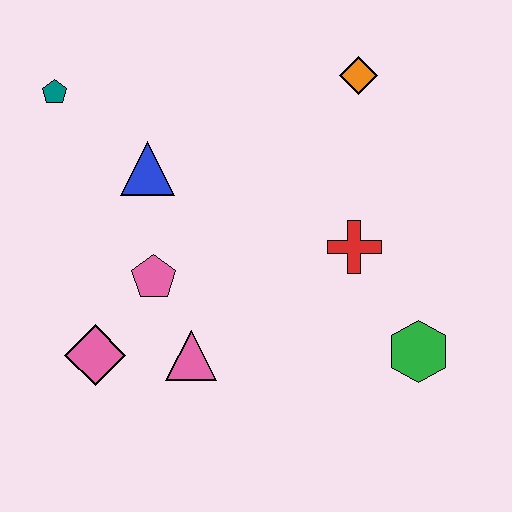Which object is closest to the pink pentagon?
The pink triangle is closest to the pink pentagon.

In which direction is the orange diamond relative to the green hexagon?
The orange diamond is above the green hexagon.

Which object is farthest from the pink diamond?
The orange diamond is farthest from the pink diamond.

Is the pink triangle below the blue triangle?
Yes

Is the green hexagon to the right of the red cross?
Yes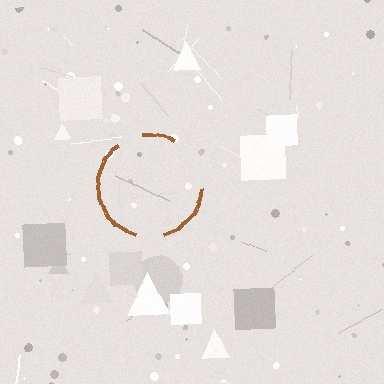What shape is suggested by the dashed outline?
The dashed outline suggests a circle.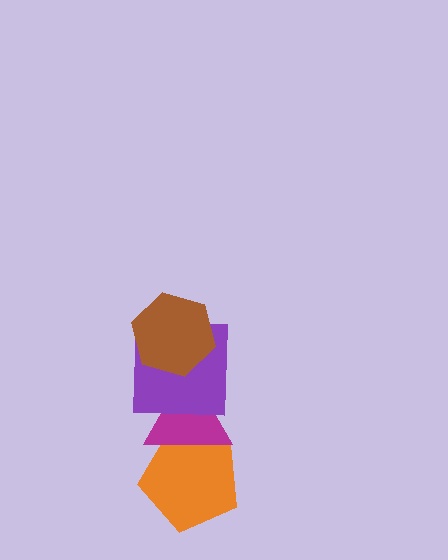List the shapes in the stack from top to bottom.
From top to bottom: the brown hexagon, the purple square, the magenta triangle, the orange pentagon.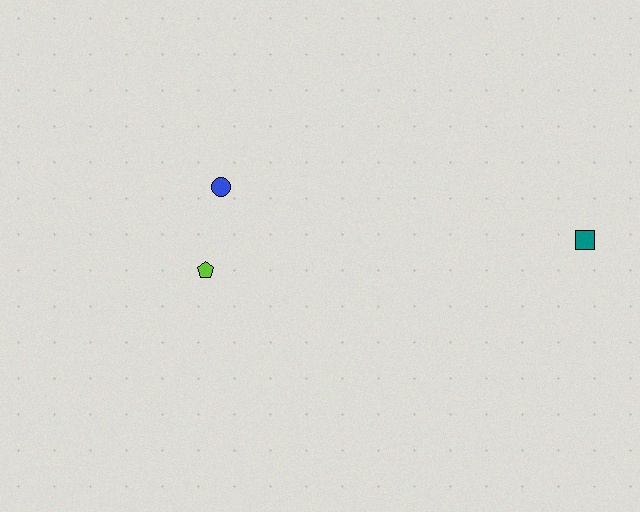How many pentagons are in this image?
There is 1 pentagon.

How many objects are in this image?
There are 3 objects.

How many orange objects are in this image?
There are no orange objects.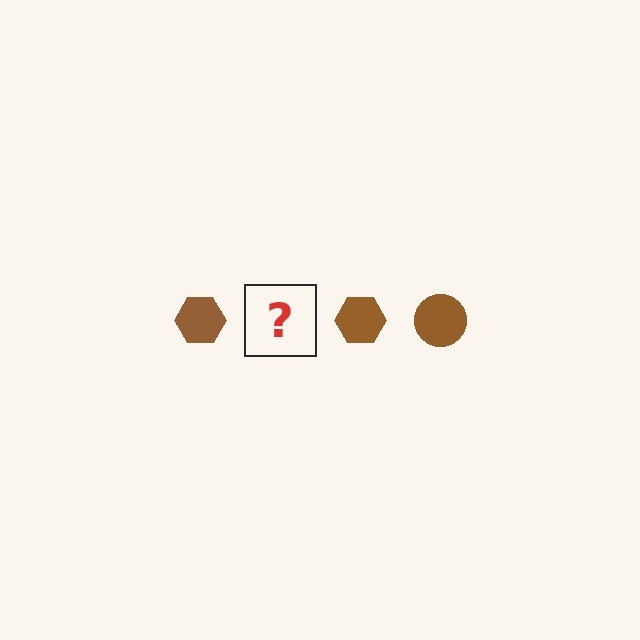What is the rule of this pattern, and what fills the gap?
The rule is that the pattern cycles through hexagon, circle shapes in brown. The gap should be filled with a brown circle.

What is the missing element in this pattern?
The missing element is a brown circle.